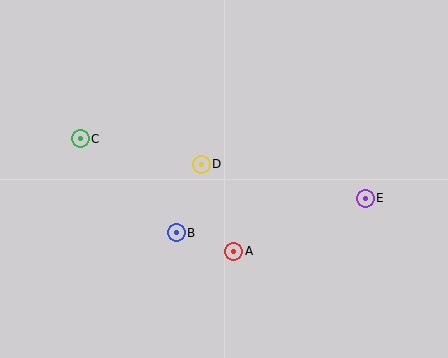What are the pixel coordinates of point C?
Point C is at (80, 139).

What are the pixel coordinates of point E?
Point E is at (365, 198).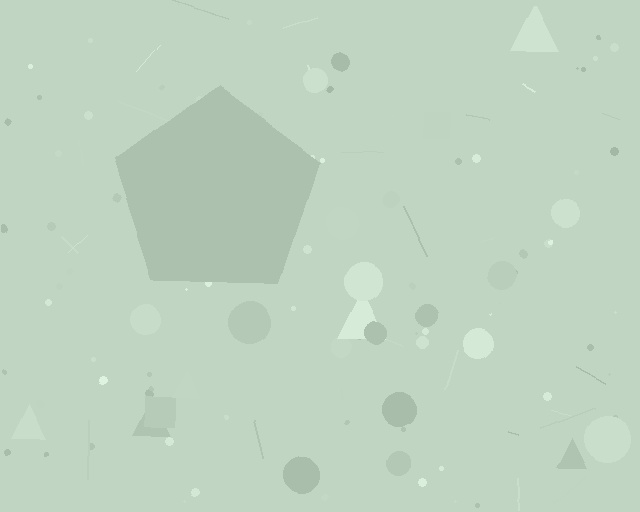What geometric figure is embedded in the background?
A pentagon is embedded in the background.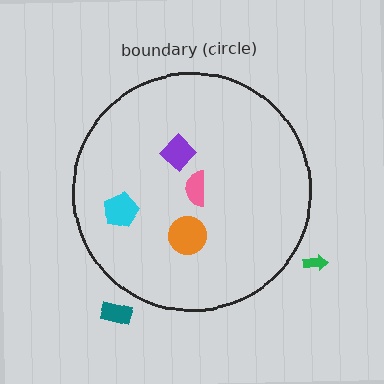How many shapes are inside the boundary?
4 inside, 2 outside.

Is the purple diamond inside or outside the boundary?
Inside.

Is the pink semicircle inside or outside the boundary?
Inside.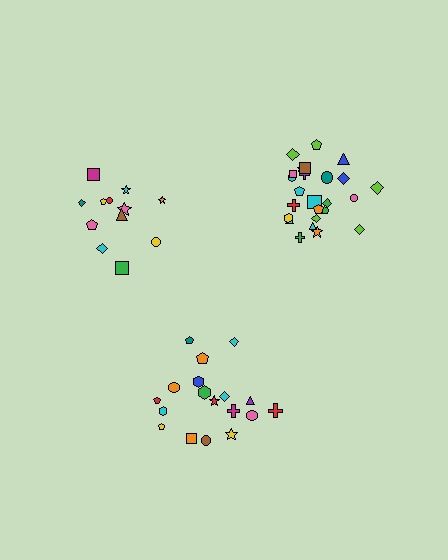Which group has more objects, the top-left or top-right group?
The top-right group.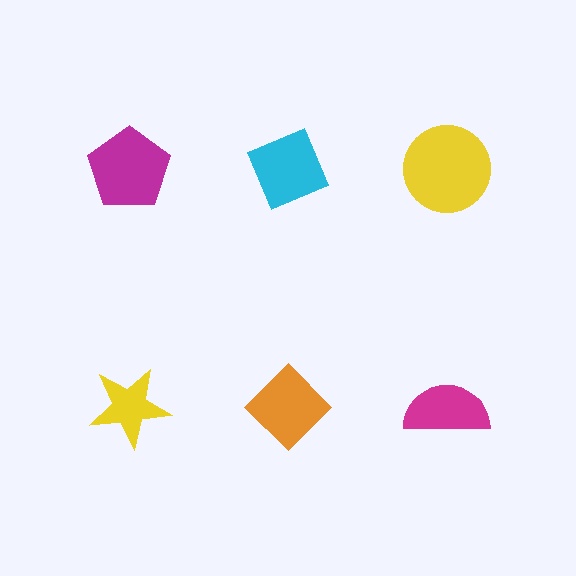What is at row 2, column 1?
A yellow star.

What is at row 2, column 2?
An orange diamond.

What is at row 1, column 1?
A magenta pentagon.